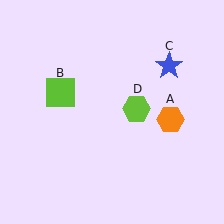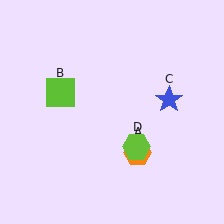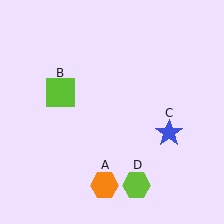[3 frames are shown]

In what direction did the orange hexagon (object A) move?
The orange hexagon (object A) moved down and to the left.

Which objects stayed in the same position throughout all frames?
Lime square (object B) remained stationary.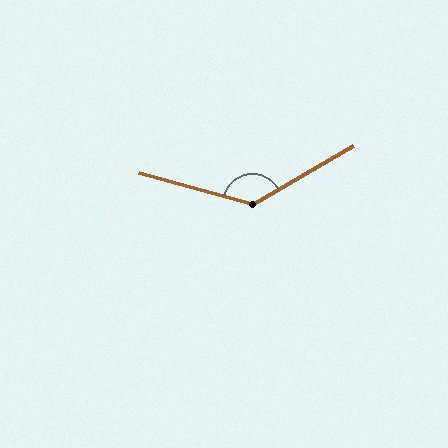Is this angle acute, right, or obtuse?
It is obtuse.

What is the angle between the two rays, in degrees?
Approximately 135 degrees.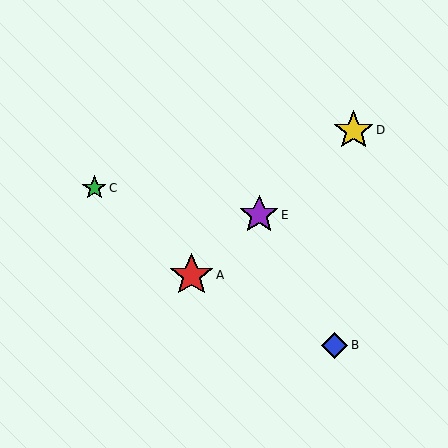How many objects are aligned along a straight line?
3 objects (A, D, E) are aligned along a straight line.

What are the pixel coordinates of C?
Object C is at (94, 188).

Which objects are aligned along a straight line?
Objects A, D, E are aligned along a straight line.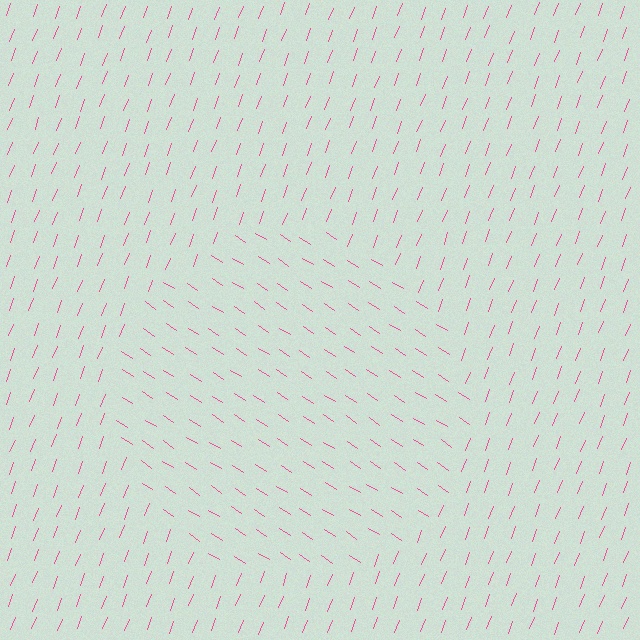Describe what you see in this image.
The image is filled with small pink line segments. A circle region in the image has lines oriented differently from the surrounding lines, creating a visible texture boundary.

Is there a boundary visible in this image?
Yes, there is a texture boundary formed by a change in line orientation.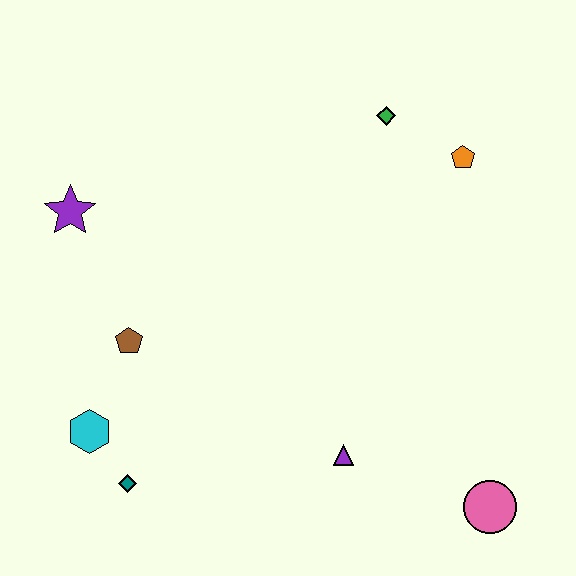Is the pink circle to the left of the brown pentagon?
No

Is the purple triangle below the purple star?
Yes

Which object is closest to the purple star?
The brown pentagon is closest to the purple star.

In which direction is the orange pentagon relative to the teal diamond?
The orange pentagon is to the right of the teal diamond.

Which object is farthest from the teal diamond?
The orange pentagon is farthest from the teal diamond.